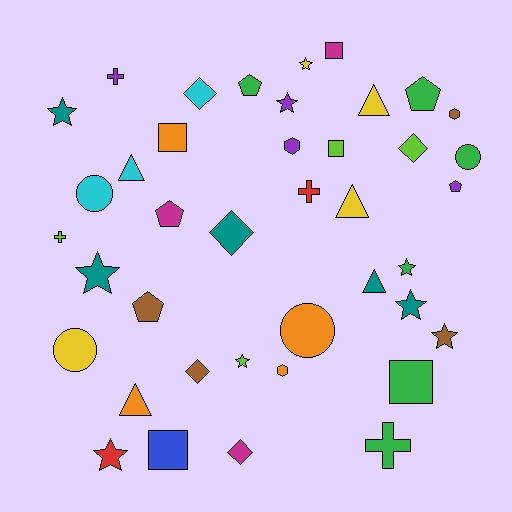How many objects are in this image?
There are 40 objects.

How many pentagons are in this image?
There are 5 pentagons.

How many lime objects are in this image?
There are 4 lime objects.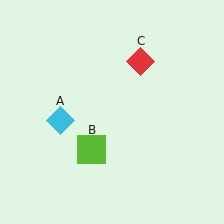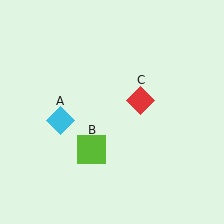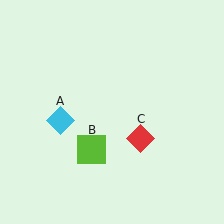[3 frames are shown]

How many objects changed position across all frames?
1 object changed position: red diamond (object C).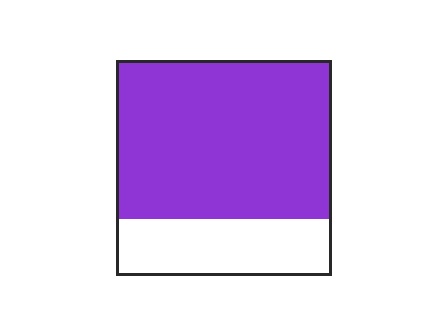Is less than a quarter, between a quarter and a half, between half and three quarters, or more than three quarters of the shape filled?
Between half and three quarters.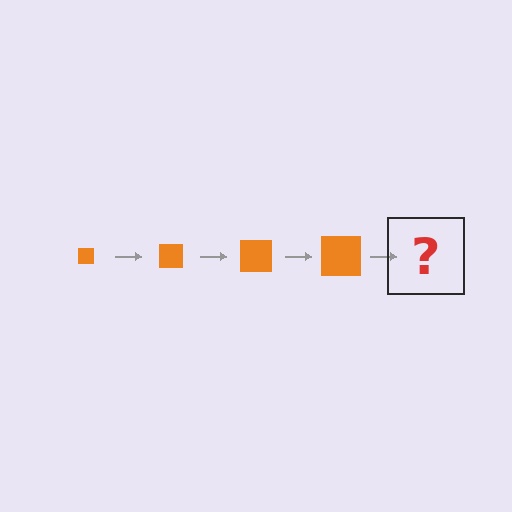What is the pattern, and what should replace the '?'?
The pattern is that the square gets progressively larger each step. The '?' should be an orange square, larger than the previous one.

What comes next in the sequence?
The next element should be an orange square, larger than the previous one.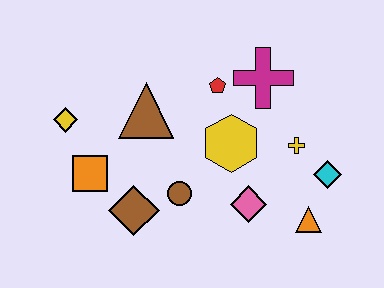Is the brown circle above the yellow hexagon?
No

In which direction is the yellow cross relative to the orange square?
The yellow cross is to the right of the orange square.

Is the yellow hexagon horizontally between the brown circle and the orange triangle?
Yes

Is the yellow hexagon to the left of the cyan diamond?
Yes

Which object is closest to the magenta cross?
The red pentagon is closest to the magenta cross.